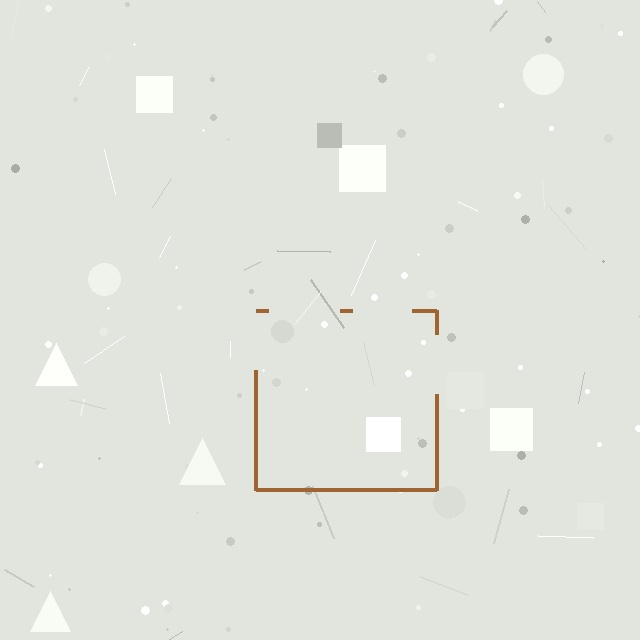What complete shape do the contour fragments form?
The contour fragments form a square.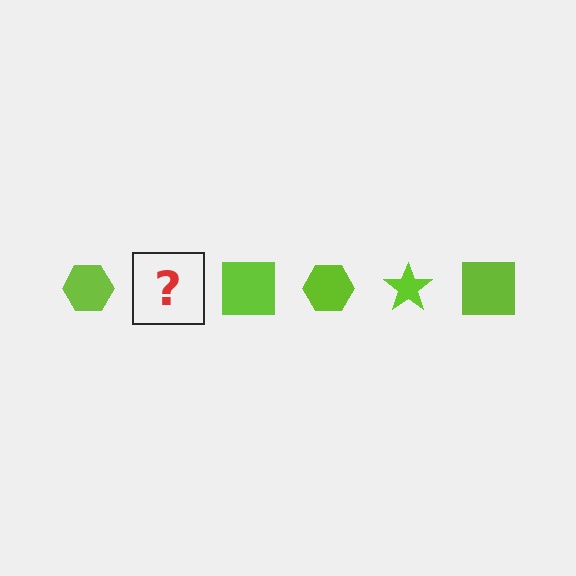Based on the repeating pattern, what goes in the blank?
The blank should be a lime star.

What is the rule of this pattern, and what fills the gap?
The rule is that the pattern cycles through hexagon, star, square shapes in lime. The gap should be filled with a lime star.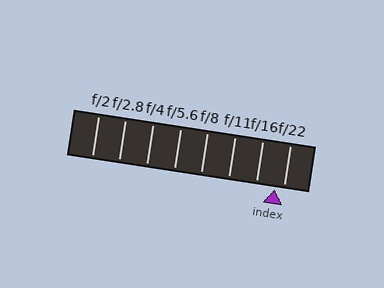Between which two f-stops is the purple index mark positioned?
The index mark is between f/16 and f/22.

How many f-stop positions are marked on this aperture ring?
There are 8 f-stop positions marked.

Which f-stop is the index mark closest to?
The index mark is closest to f/22.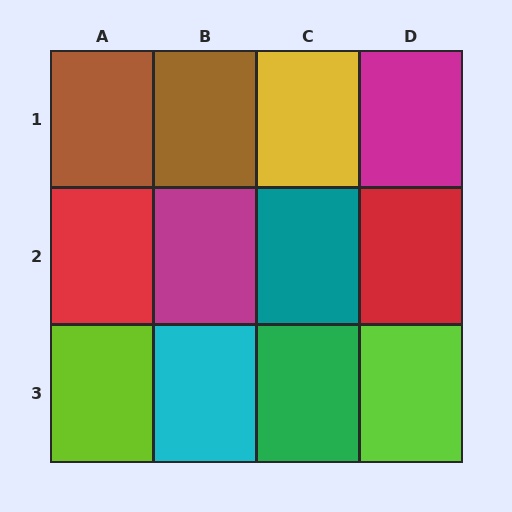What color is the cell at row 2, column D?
Red.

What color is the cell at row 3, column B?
Cyan.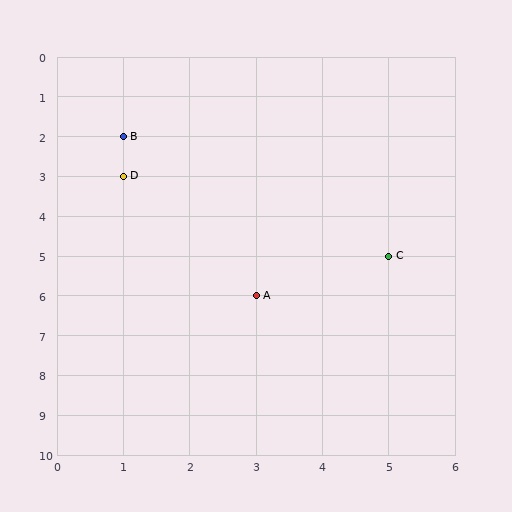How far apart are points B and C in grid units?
Points B and C are 4 columns and 3 rows apart (about 5.0 grid units diagonally).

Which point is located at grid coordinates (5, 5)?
Point C is at (5, 5).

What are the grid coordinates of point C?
Point C is at grid coordinates (5, 5).